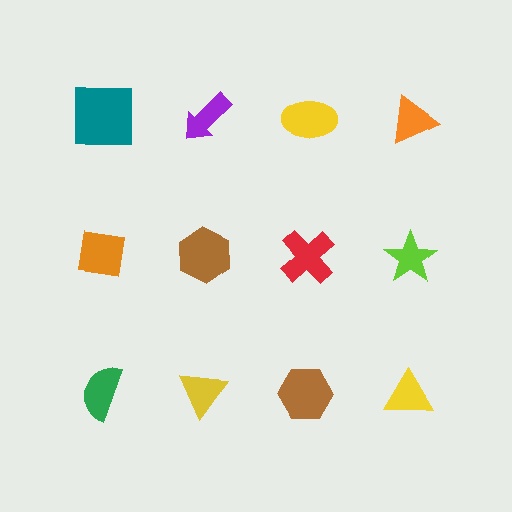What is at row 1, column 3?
A yellow ellipse.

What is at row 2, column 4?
A lime star.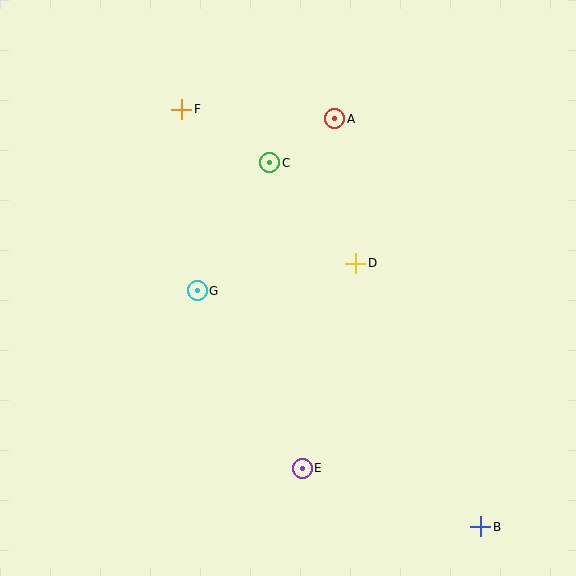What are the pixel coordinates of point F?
Point F is at (182, 109).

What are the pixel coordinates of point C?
Point C is at (270, 163).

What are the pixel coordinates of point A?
Point A is at (335, 119).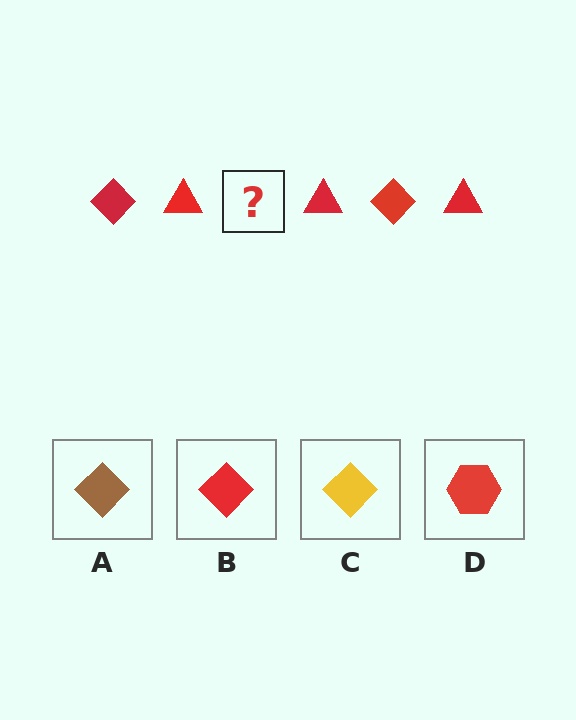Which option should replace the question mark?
Option B.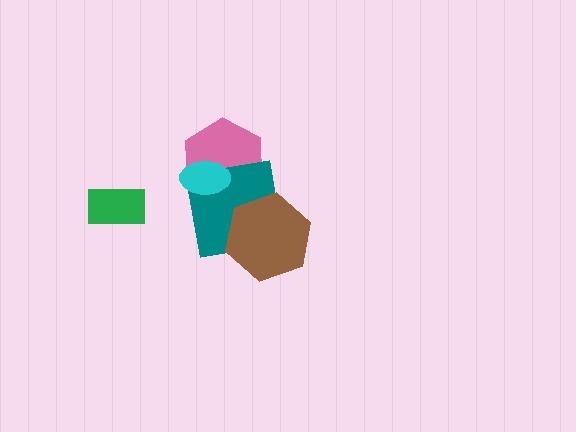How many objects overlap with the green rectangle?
0 objects overlap with the green rectangle.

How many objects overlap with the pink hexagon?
2 objects overlap with the pink hexagon.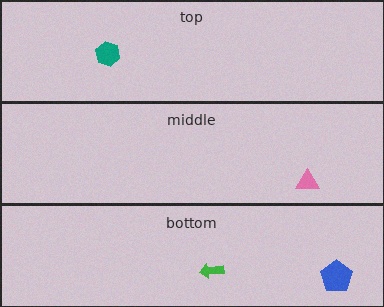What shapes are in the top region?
The teal hexagon.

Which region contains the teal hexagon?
The top region.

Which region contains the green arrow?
The bottom region.